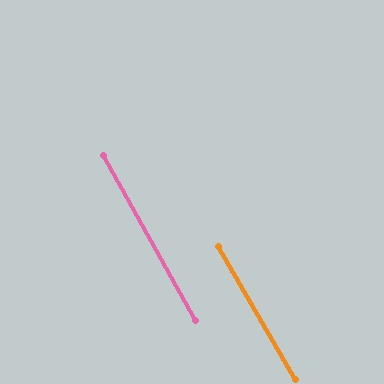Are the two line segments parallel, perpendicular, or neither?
Parallel — their directions differ by only 0.6°.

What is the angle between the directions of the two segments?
Approximately 1 degree.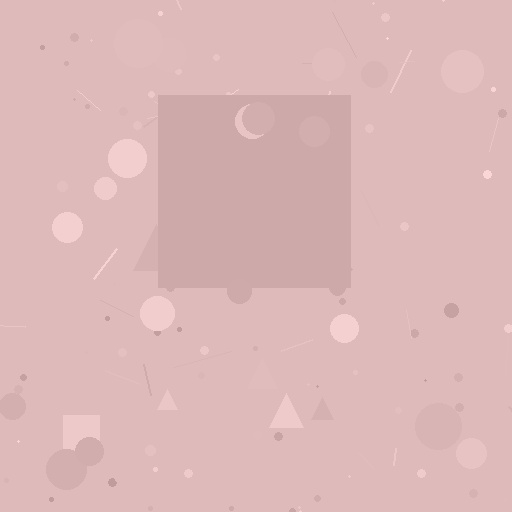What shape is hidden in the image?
A square is hidden in the image.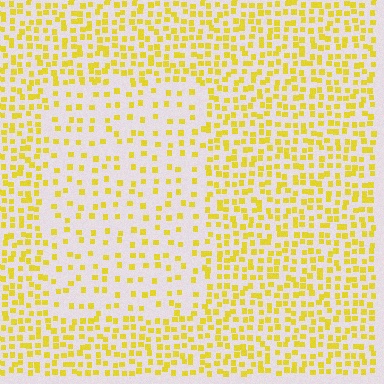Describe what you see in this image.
The image contains small yellow elements arranged at two different densities. A rectangle-shaped region is visible where the elements are less densely packed than the surrounding area.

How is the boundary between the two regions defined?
The boundary is defined by a change in element density (approximately 2.1x ratio). All elements are the same color, size, and shape.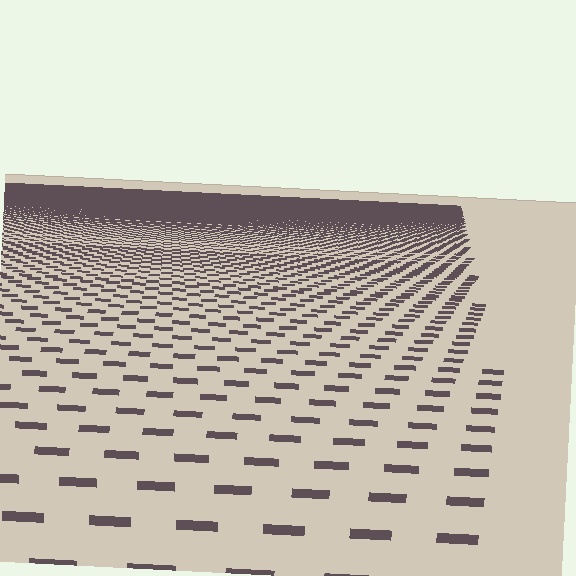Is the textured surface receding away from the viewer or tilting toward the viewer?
The surface is receding away from the viewer. Texture elements get smaller and denser toward the top.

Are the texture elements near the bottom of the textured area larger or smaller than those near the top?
Larger. Near the bottom, elements are closer to the viewer and appear at a bigger on-screen size.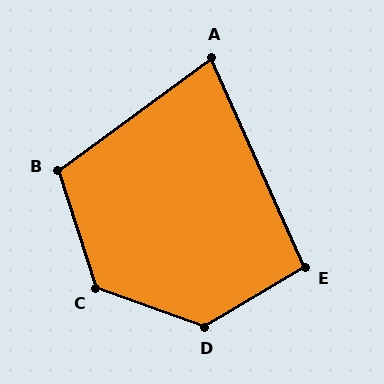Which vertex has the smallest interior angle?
A, at approximately 78 degrees.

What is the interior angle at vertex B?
Approximately 108 degrees (obtuse).